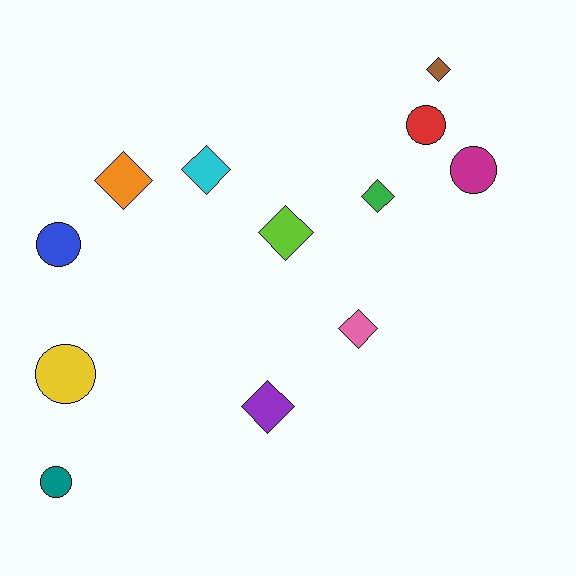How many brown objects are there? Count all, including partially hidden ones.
There is 1 brown object.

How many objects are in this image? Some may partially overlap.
There are 12 objects.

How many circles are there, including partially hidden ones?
There are 5 circles.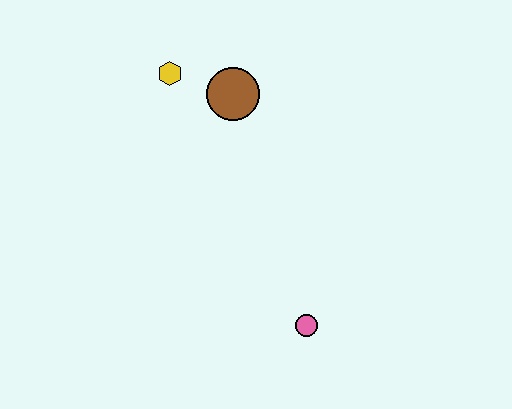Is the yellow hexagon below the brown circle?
No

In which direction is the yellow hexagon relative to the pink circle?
The yellow hexagon is above the pink circle.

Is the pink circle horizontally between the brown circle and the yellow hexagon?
No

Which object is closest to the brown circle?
The yellow hexagon is closest to the brown circle.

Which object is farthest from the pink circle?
The yellow hexagon is farthest from the pink circle.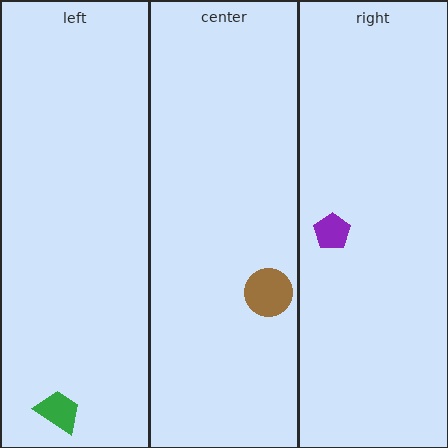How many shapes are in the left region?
1.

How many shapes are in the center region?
1.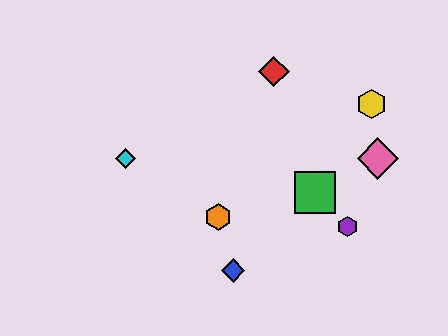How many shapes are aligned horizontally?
2 shapes (the cyan diamond, the pink diamond) are aligned horizontally.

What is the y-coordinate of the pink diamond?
The pink diamond is at y≈158.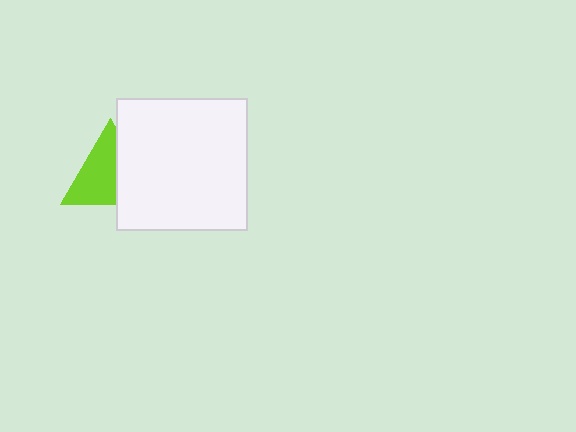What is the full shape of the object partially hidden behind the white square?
The partially hidden object is a lime triangle.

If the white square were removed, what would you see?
You would see the complete lime triangle.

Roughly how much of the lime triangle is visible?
About half of it is visible (roughly 60%).